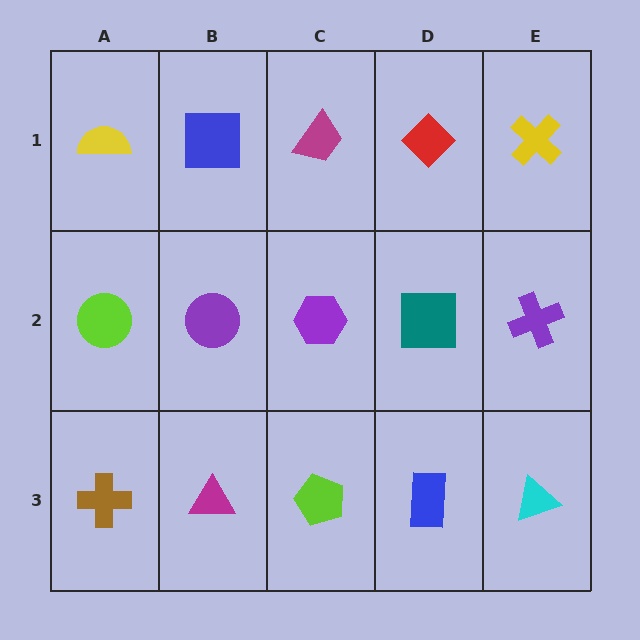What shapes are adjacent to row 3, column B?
A purple circle (row 2, column B), a brown cross (row 3, column A), a lime pentagon (row 3, column C).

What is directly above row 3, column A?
A lime circle.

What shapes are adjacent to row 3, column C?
A purple hexagon (row 2, column C), a magenta triangle (row 3, column B), a blue rectangle (row 3, column D).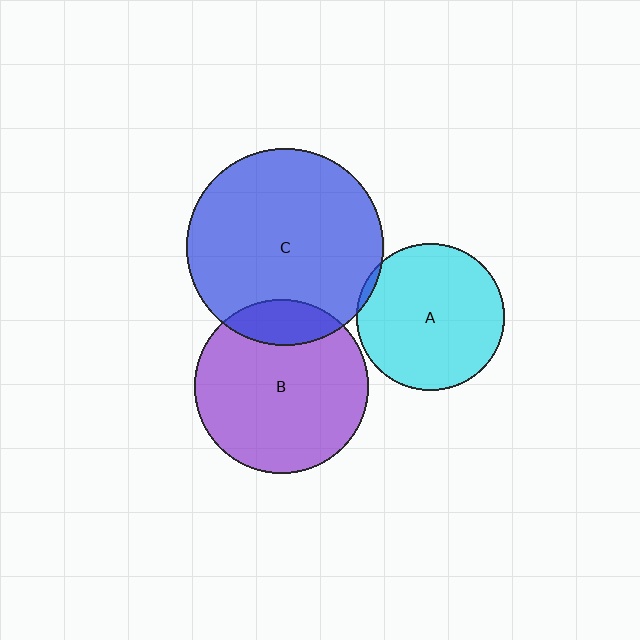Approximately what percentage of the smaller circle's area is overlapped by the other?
Approximately 5%.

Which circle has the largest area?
Circle C (blue).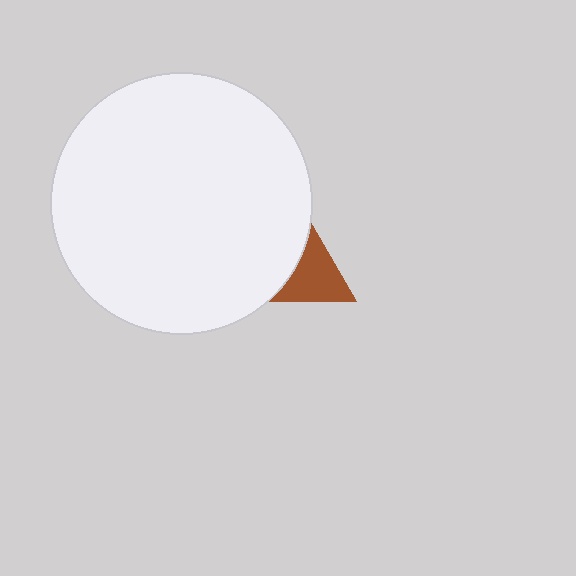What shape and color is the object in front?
The object in front is a white circle.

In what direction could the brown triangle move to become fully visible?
The brown triangle could move right. That would shift it out from behind the white circle entirely.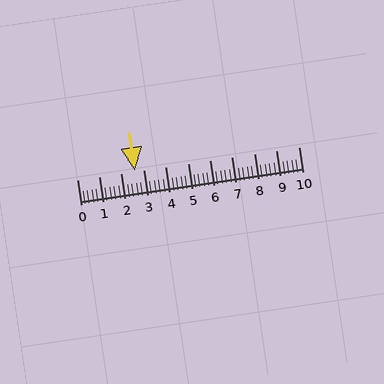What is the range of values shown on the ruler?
The ruler shows values from 0 to 10.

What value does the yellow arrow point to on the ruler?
The yellow arrow points to approximately 2.6.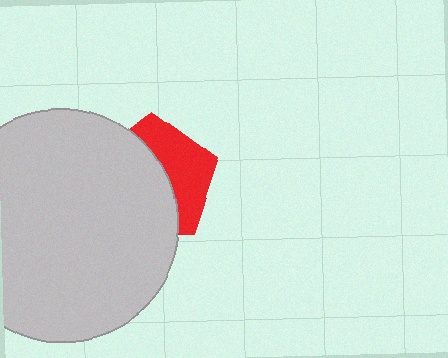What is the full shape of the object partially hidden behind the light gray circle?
The partially hidden object is a red pentagon.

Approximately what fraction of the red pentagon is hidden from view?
Roughly 59% of the red pentagon is hidden behind the light gray circle.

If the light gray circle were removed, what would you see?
You would see the complete red pentagon.